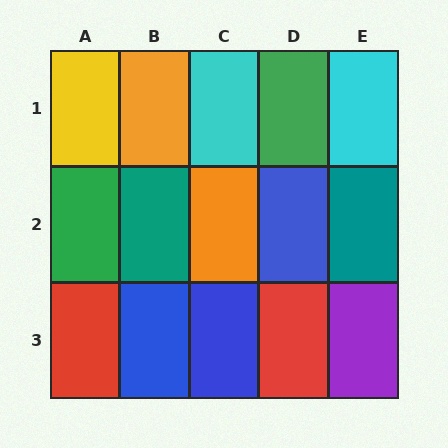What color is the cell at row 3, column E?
Purple.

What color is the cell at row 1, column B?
Orange.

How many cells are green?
2 cells are green.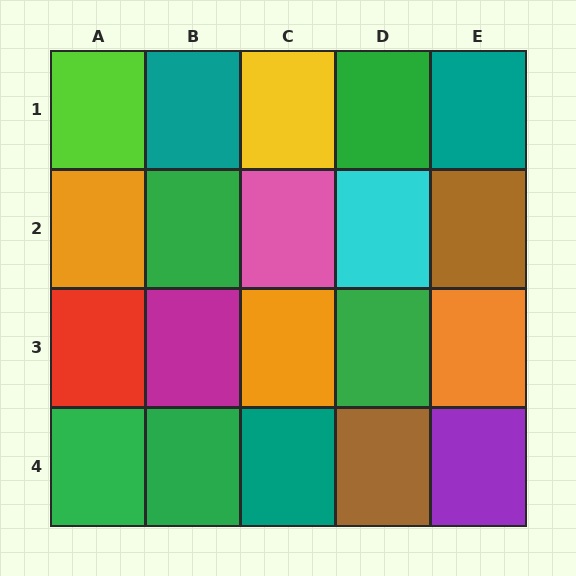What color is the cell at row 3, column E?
Orange.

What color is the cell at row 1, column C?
Yellow.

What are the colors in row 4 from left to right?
Green, green, teal, brown, purple.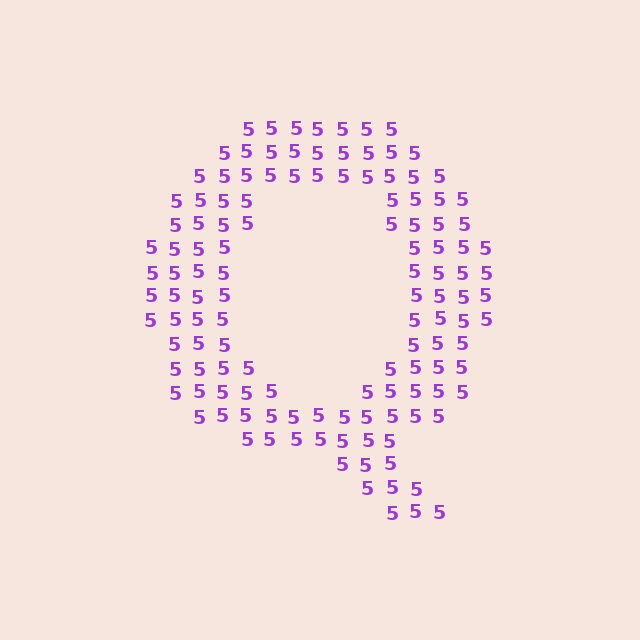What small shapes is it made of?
It is made of small digit 5's.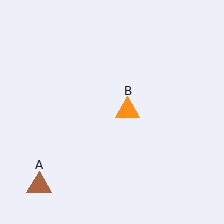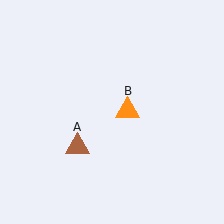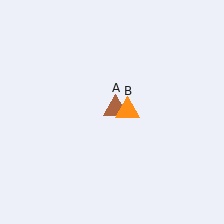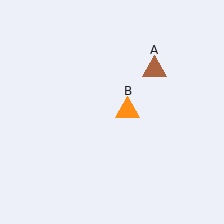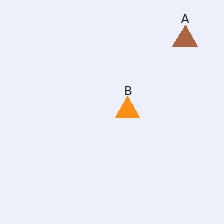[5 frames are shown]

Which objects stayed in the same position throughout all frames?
Orange triangle (object B) remained stationary.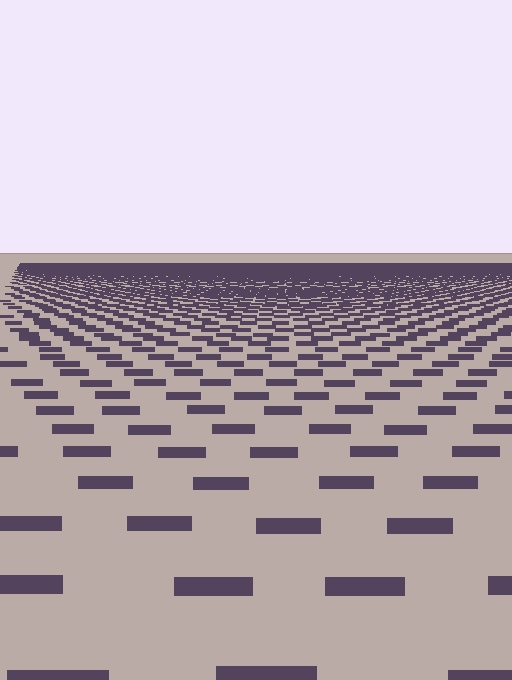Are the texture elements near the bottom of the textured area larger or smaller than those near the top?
Larger. Near the bottom, elements are closer to the viewer and appear at a bigger on-screen size.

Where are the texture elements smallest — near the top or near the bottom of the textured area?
Near the top.